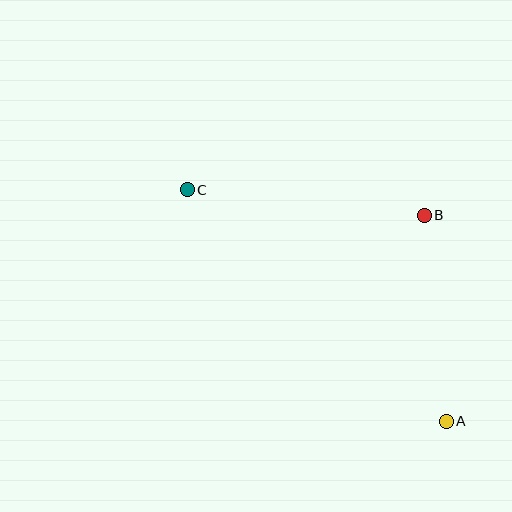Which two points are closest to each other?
Points A and B are closest to each other.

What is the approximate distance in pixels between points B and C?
The distance between B and C is approximately 238 pixels.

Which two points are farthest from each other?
Points A and C are farthest from each other.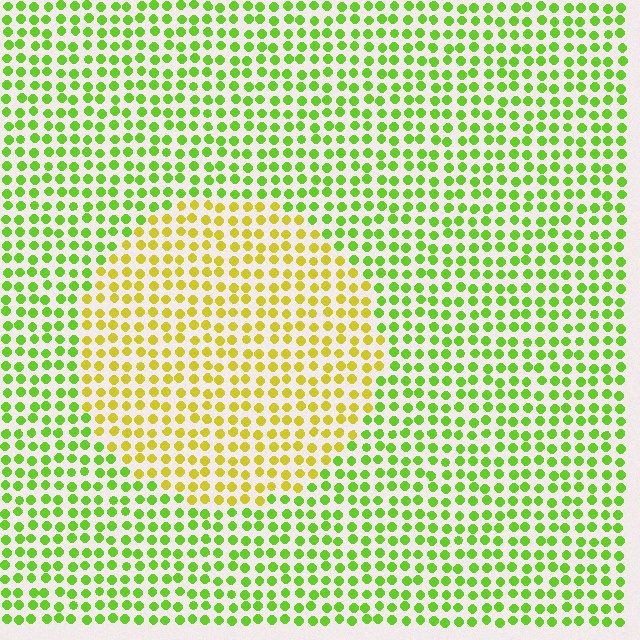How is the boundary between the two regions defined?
The boundary is defined purely by a slight shift in hue (about 41 degrees). Spacing, size, and orientation are identical on both sides.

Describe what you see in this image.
The image is filled with small lime elements in a uniform arrangement. A circle-shaped region is visible where the elements are tinted to a slightly different hue, forming a subtle color boundary.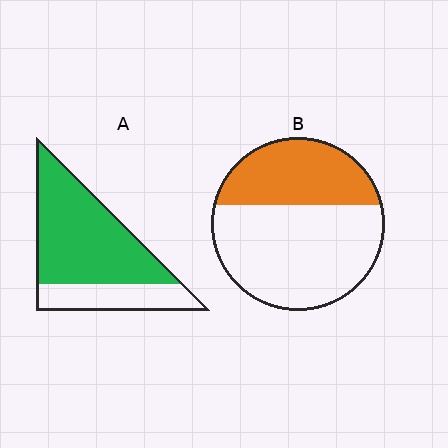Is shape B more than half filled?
No.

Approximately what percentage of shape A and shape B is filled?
A is approximately 70% and B is approximately 35%.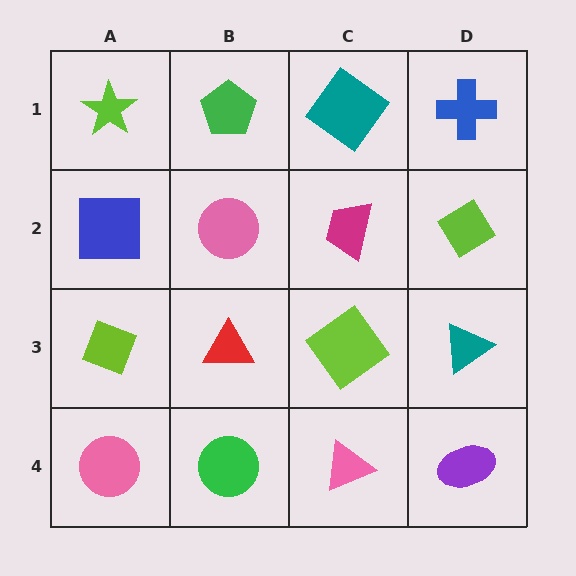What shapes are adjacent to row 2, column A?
A lime star (row 1, column A), a lime diamond (row 3, column A), a pink circle (row 2, column B).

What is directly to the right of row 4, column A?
A green circle.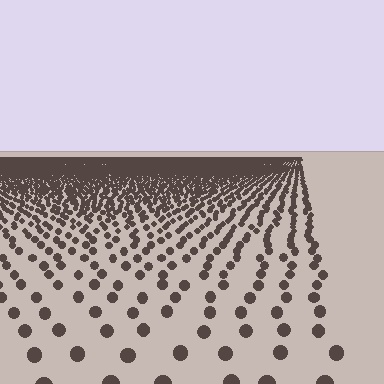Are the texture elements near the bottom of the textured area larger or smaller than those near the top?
Larger. Near the bottom, elements are closer to the viewer and appear at a bigger on-screen size.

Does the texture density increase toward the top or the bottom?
Density increases toward the top.